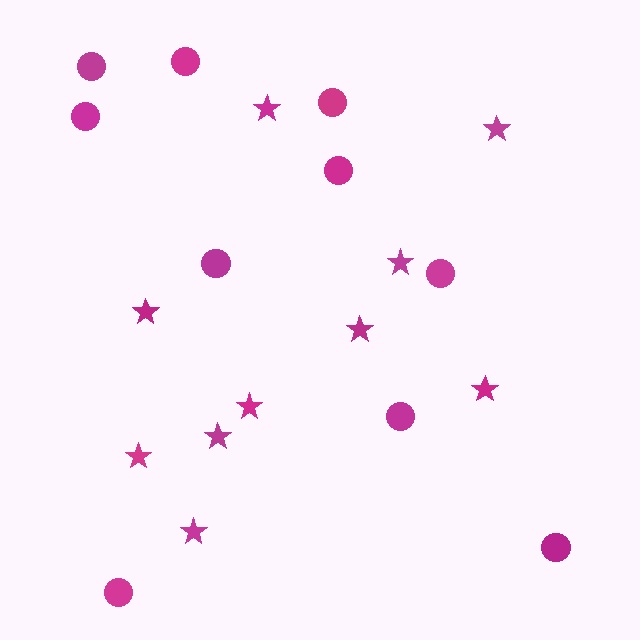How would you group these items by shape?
There are 2 groups: one group of circles (10) and one group of stars (10).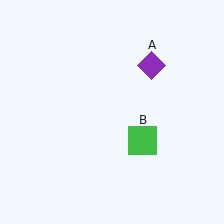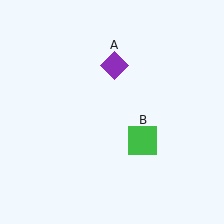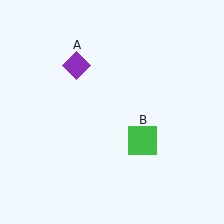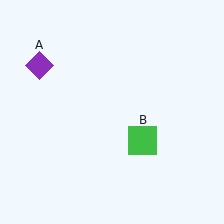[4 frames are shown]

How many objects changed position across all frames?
1 object changed position: purple diamond (object A).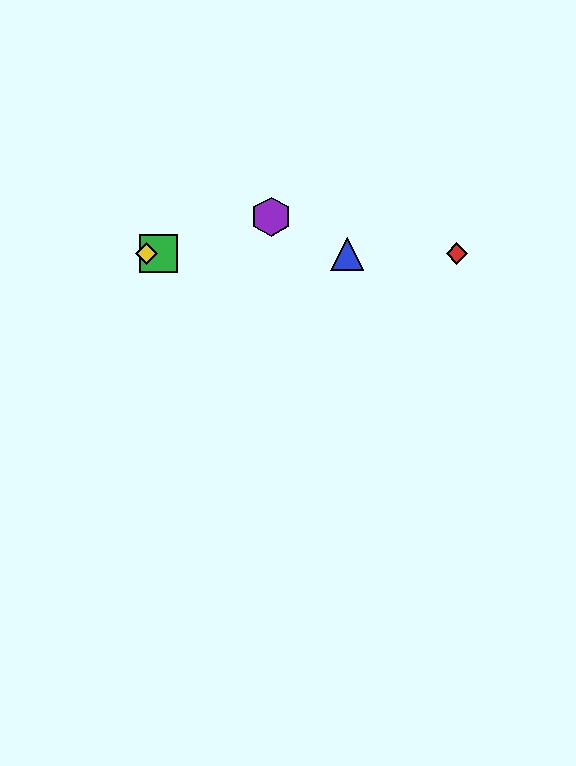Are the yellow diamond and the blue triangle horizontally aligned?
Yes, both are at y≈254.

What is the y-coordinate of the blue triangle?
The blue triangle is at y≈254.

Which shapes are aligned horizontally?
The red diamond, the blue triangle, the green square, the yellow diamond are aligned horizontally.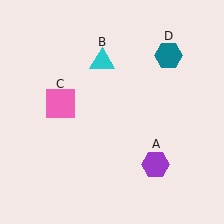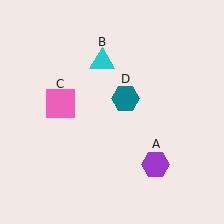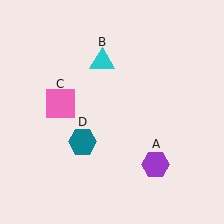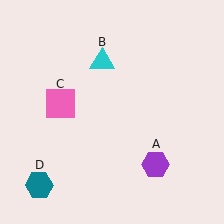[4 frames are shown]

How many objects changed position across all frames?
1 object changed position: teal hexagon (object D).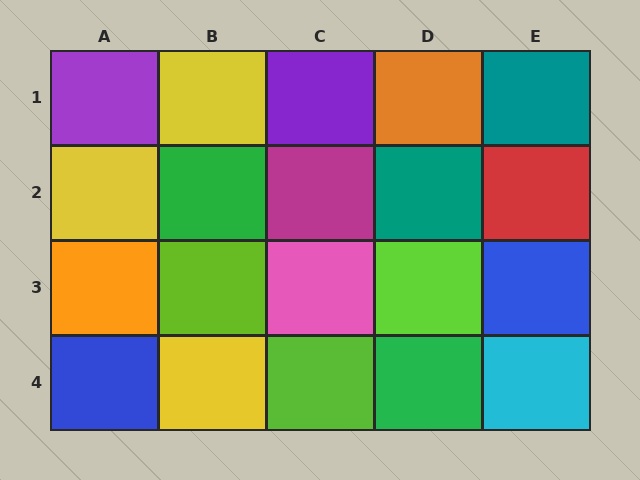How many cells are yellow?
3 cells are yellow.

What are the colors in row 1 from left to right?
Purple, yellow, purple, orange, teal.